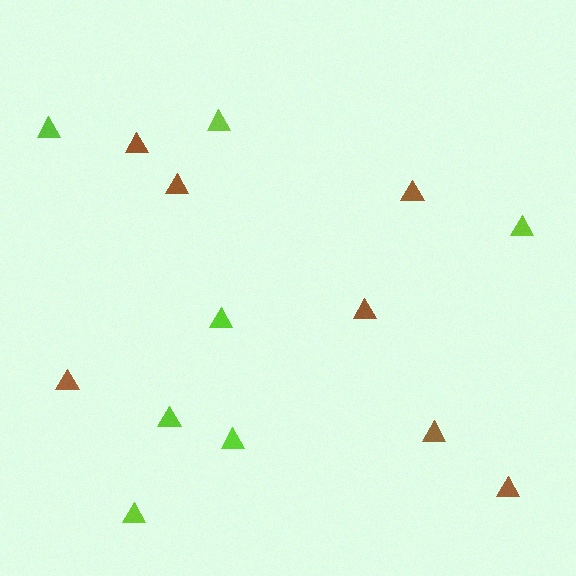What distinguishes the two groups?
There are 2 groups: one group of brown triangles (7) and one group of lime triangles (7).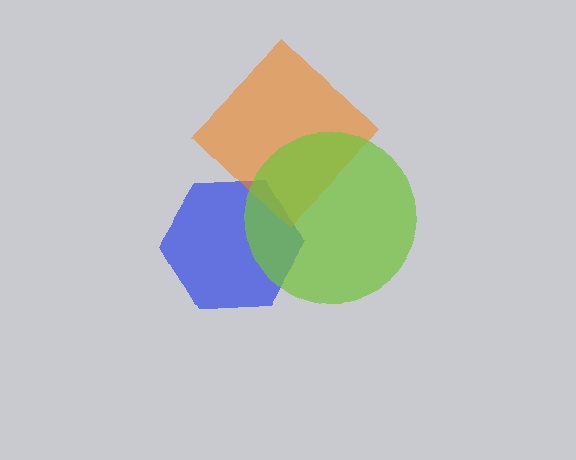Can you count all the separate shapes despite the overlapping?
Yes, there are 3 separate shapes.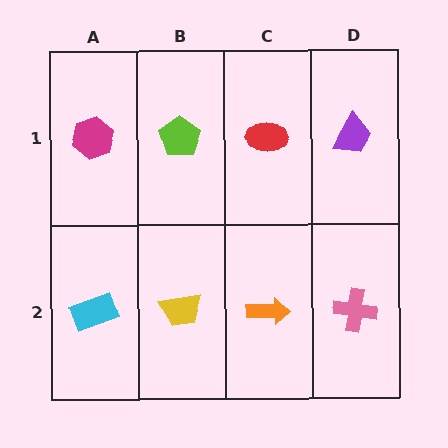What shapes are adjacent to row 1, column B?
A yellow trapezoid (row 2, column B), a magenta hexagon (row 1, column A), a red ellipse (row 1, column C).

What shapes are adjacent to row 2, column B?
A lime pentagon (row 1, column B), a cyan rectangle (row 2, column A), an orange arrow (row 2, column C).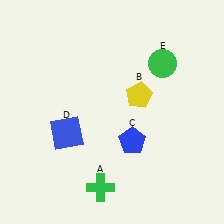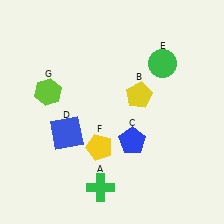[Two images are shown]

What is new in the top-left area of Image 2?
A lime hexagon (G) was added in the top-left area of Image 2.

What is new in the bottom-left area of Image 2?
A yellow pentagon (F) was added in the bottom-left area of Image 2.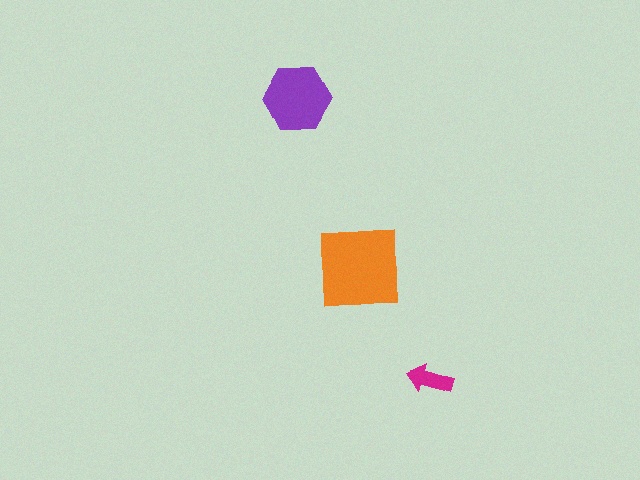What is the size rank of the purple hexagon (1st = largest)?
2nd.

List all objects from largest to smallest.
The orange square, the purple hexagon, the magenta arrow.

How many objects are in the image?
There are 3 objects in the image.